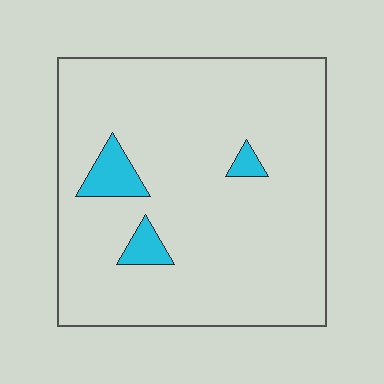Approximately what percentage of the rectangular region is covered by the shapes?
Approximately 5%.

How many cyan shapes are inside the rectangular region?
3.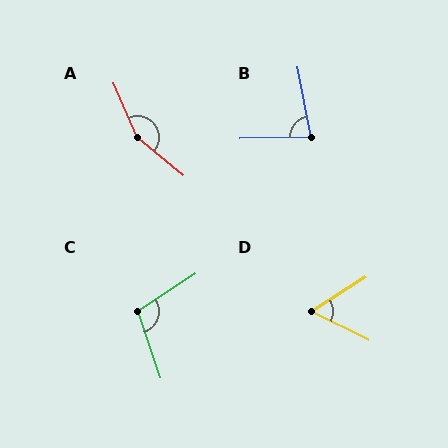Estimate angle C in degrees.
Approximately 105 degrees.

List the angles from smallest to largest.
D (59°), B (80°), C (105°), A (153°).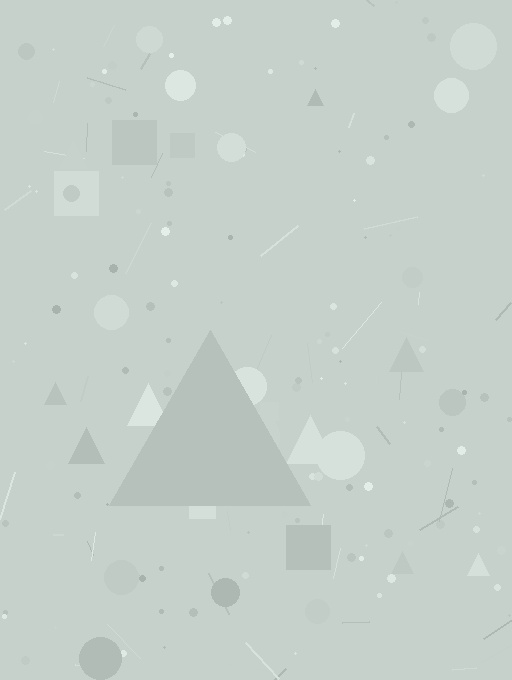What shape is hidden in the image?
A triangle is hidden in the image.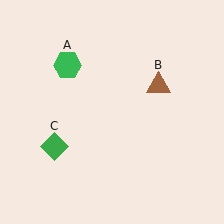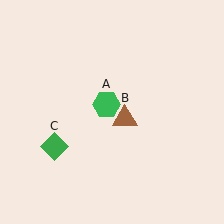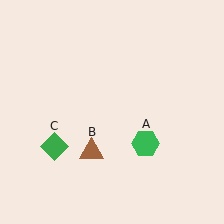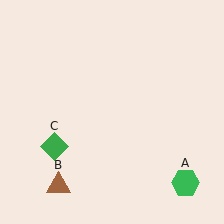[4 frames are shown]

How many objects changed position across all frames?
2 objects changed position: green hexagon (object A), brown triangle (object B).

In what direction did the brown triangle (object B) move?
The brown triangle (object B) moved down and to the left.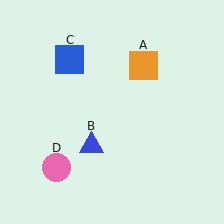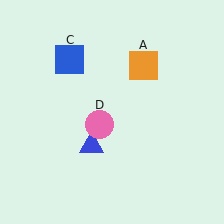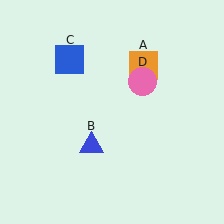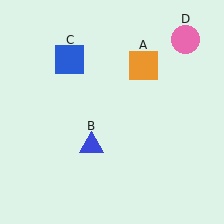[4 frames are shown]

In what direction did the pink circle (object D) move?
The pink circle (object D) moved up and to the right.